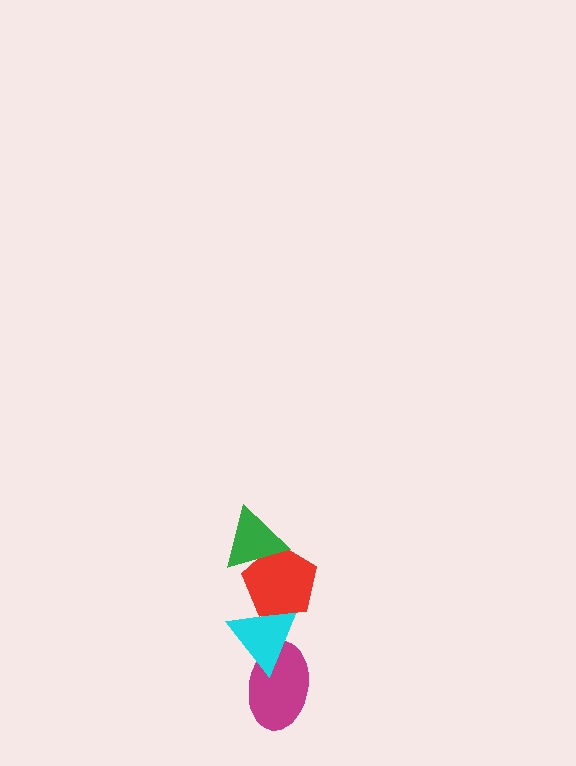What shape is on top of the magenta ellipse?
The cyan triangle is on top of the magenta ellipse.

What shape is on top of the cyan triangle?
The red pentagon is on top of the cyan triangle.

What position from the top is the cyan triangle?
The cyan triangle is 3rd from the top.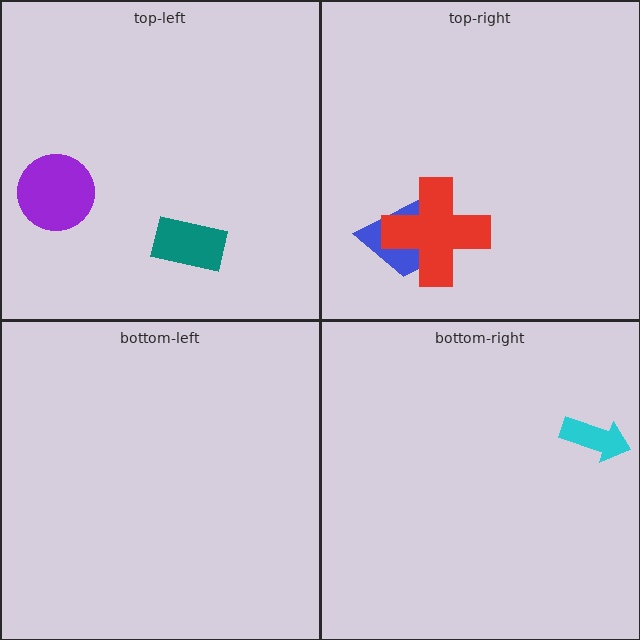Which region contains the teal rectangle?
The top-left region.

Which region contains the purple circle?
The top-left region.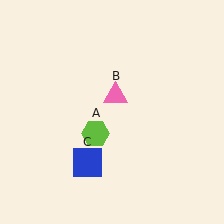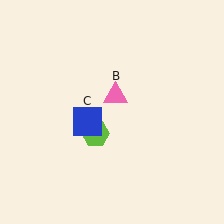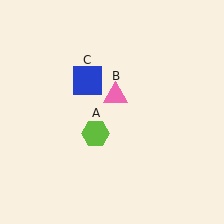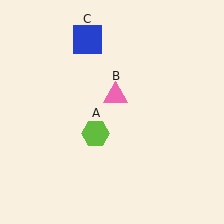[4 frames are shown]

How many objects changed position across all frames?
1 object changed position: blue square (object C).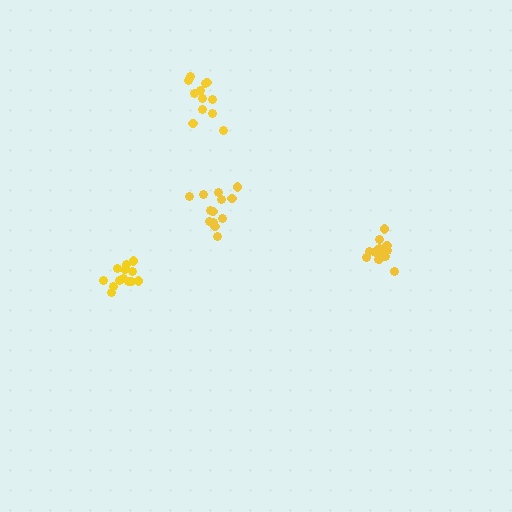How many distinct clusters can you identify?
There are 4 distinct clusters.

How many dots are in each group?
Group 1: 13 dots, Group 2: 14 dots, Group 3: 13 dots, Group 4: 12 dots (52 total).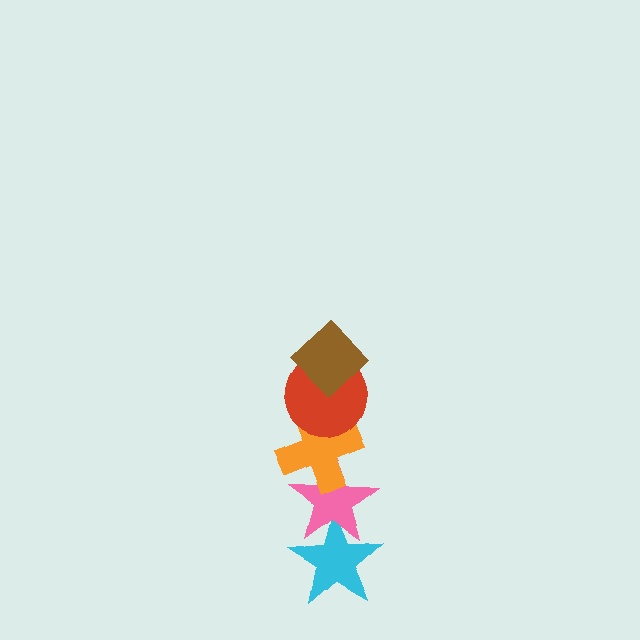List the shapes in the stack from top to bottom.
From top to bottom: the brown diamond, the red circle, the orange cross, the pink star, the cyan star.